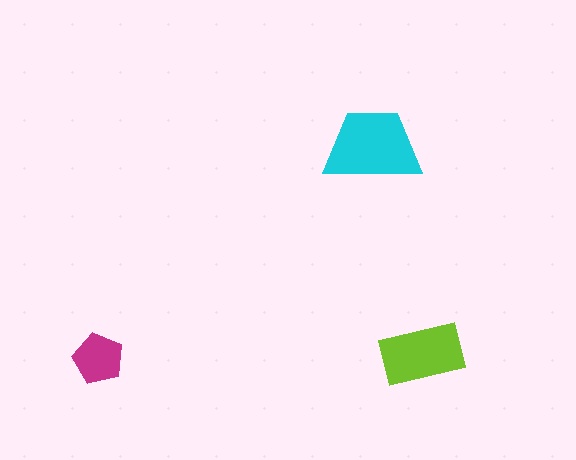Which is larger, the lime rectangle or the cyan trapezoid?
The cyan trapezoid.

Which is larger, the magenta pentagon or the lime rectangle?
The lime rectangle.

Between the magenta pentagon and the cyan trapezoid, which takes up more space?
The cyan trapezoid.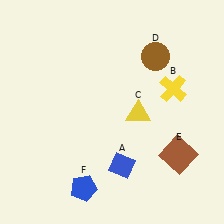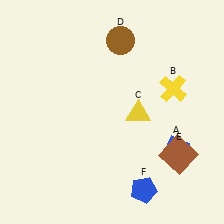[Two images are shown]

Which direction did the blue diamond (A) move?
The blue diamond (A) moved right.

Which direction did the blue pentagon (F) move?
The blue pentagon (F) moved right.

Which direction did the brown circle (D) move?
The brown circle (D) moved left.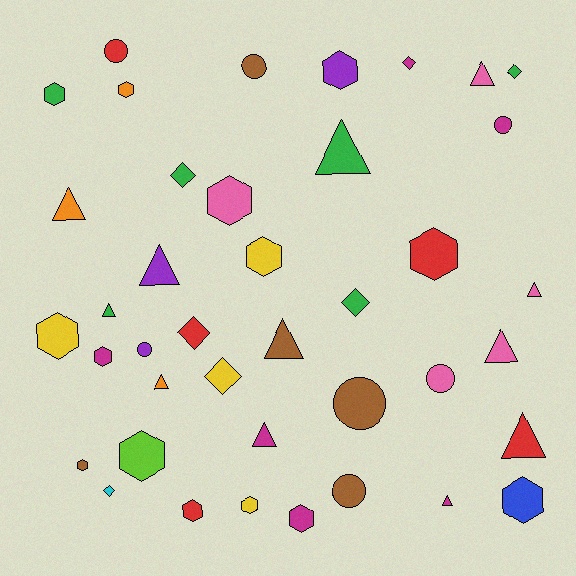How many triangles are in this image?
There are 12 triangles.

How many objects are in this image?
There are 40 objects.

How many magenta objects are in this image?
There are 6 magenta objects.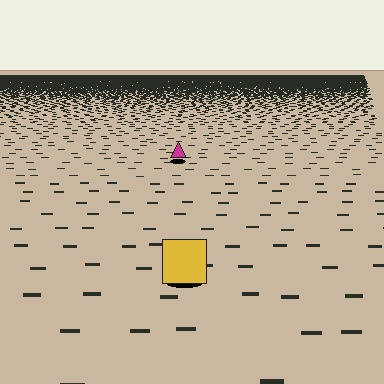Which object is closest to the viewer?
The yellow square is closest. The texture marks near it are larger and more spread out.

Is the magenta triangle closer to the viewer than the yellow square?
No. The yellow square is closer — you can tell from the texture gradient: the ground texture is coarser near it.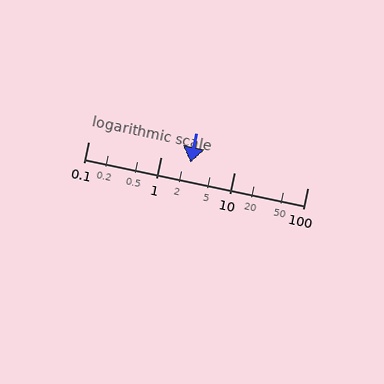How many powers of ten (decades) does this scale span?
The scale spans 3 decades, from 0.1 to 100.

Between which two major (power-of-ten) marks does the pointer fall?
The pointer is between 1 and 10.